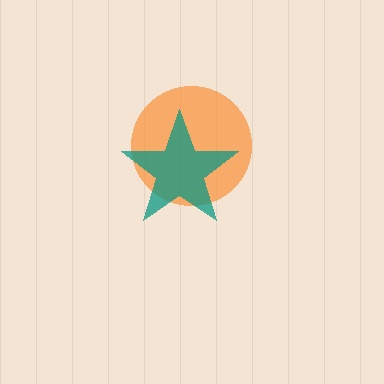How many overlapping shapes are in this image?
There are 2 overlapping shapes in the image.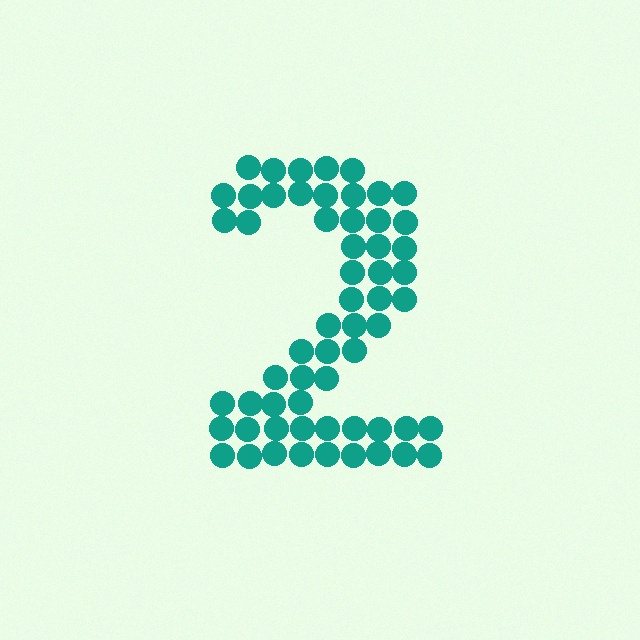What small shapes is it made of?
It is made of small circles.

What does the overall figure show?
The overall figure shows the digit 2.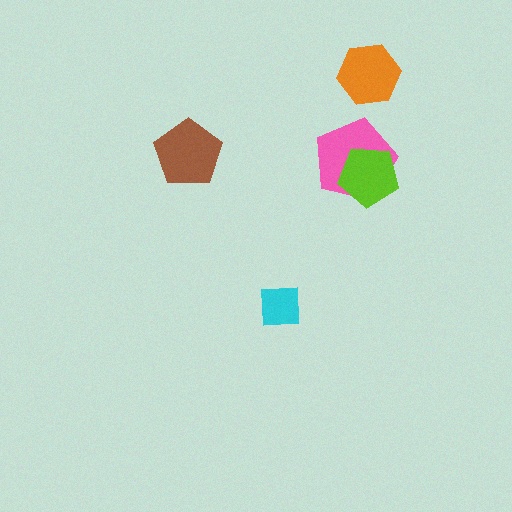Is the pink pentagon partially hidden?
Yes, it is partially covered by another shape.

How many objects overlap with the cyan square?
0 objects overlap with the cyan square.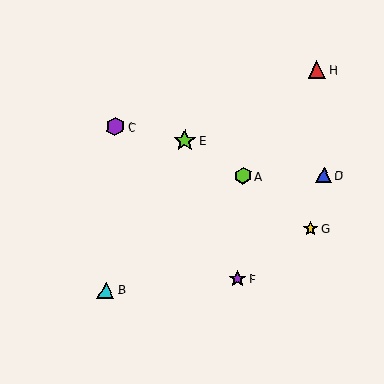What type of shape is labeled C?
Shape C is a purple hexagon.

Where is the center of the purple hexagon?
The center of the purple hexagon is at (115, 127).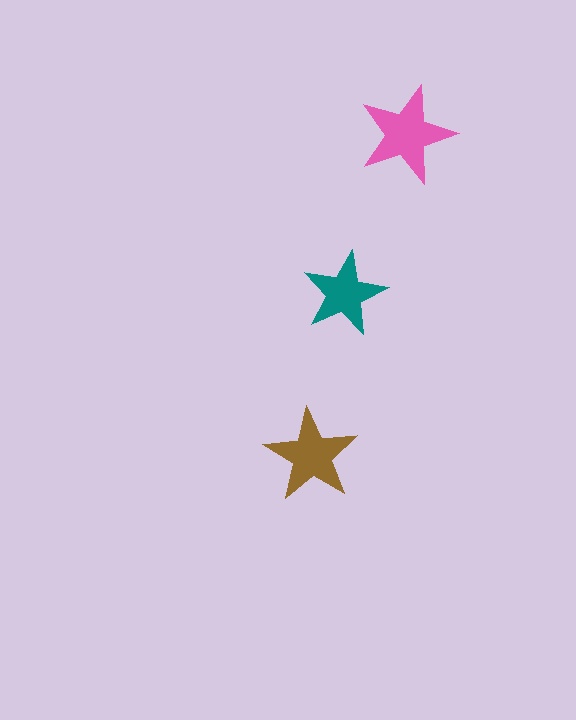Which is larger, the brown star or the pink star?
The pink one.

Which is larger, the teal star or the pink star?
The pink one.